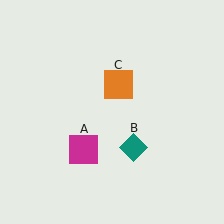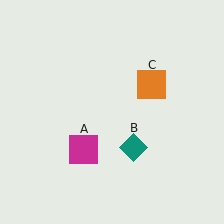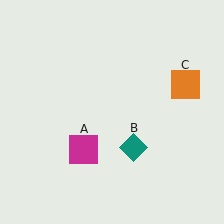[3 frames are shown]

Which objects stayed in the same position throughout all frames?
Magenta square (object A) and teal diamond (object B) remained stationary.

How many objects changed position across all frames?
1 object changed position: orange square (object C).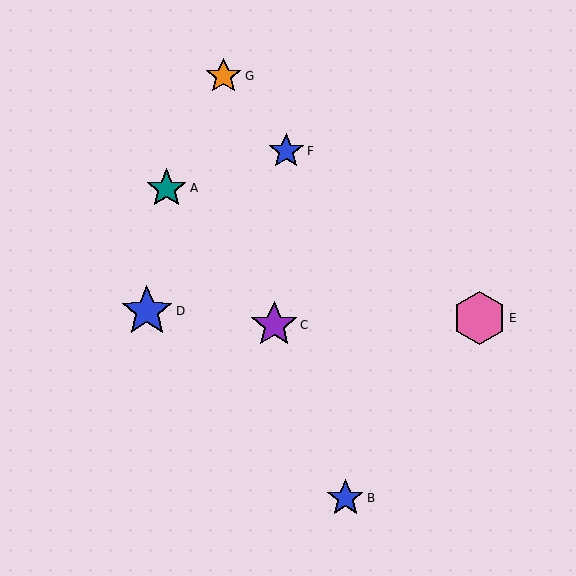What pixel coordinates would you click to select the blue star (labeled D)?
Click at (147, 311) to select the blue star D.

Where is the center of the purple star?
The center of the purple star is at (274, 325).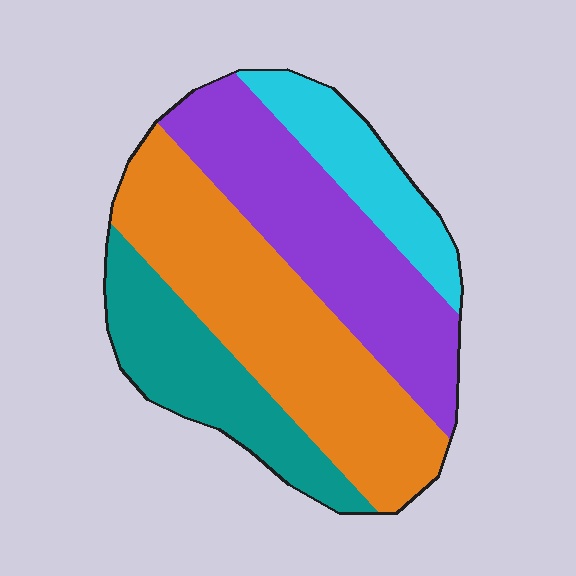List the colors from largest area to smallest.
From largest to smallest: orange, purple, teal, cyan.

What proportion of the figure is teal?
Teal takes up between a sixth and a third of the figure.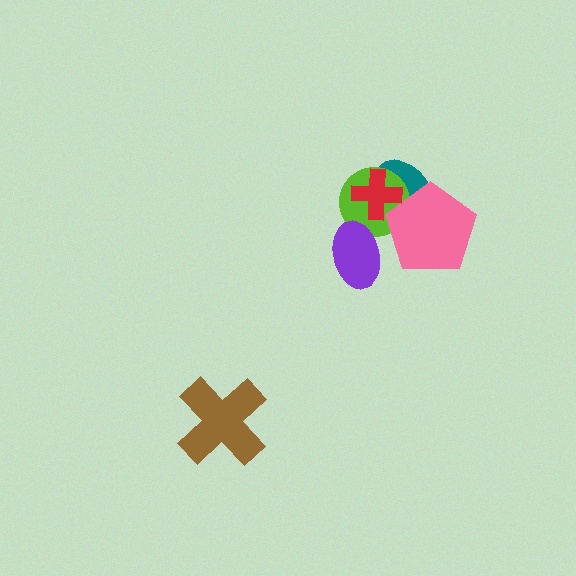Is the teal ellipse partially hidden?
Yes, it is partially covered by another shape.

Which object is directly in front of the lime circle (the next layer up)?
The pink pentagon is directly in front of the lime circle.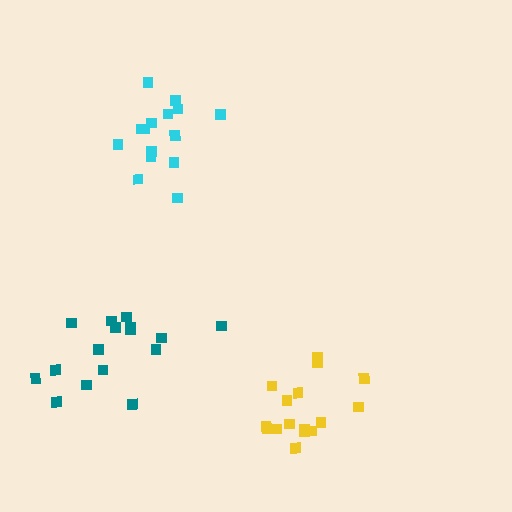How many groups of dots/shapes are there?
There are 3 groups.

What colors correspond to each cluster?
The clusters are colored: cyan, yellow, teal.